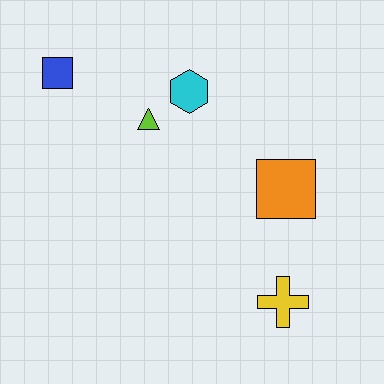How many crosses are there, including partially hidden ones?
There is 1 cross.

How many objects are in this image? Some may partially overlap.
There are 5 objects.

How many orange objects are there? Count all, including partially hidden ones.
There is 1 orange object.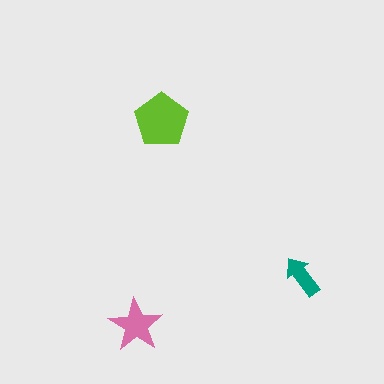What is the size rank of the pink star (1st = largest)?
2nd.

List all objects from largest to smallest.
The lime pentagon, the pink star, the teal arrow.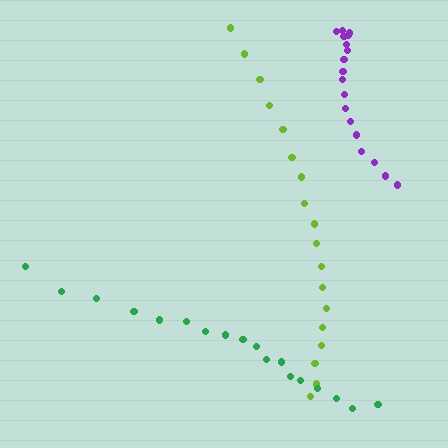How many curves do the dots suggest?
There are 3 distinct paths.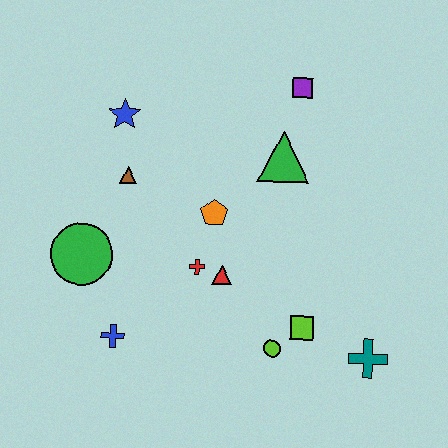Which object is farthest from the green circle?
The teal cross is farthest from the green circle.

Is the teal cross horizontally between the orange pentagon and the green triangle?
No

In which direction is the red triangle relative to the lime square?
The red triangle is to the left of the lime square.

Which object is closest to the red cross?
The red triangle is closest to the red cross.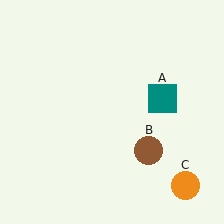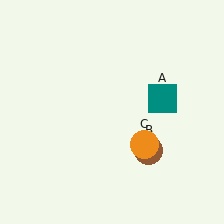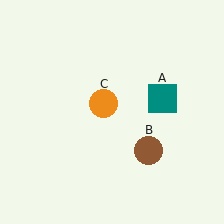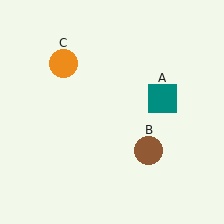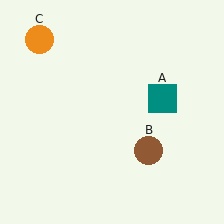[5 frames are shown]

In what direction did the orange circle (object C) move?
The orange circle (object C) moved up and to the left.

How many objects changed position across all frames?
1 object changed position: orange circle (object C).